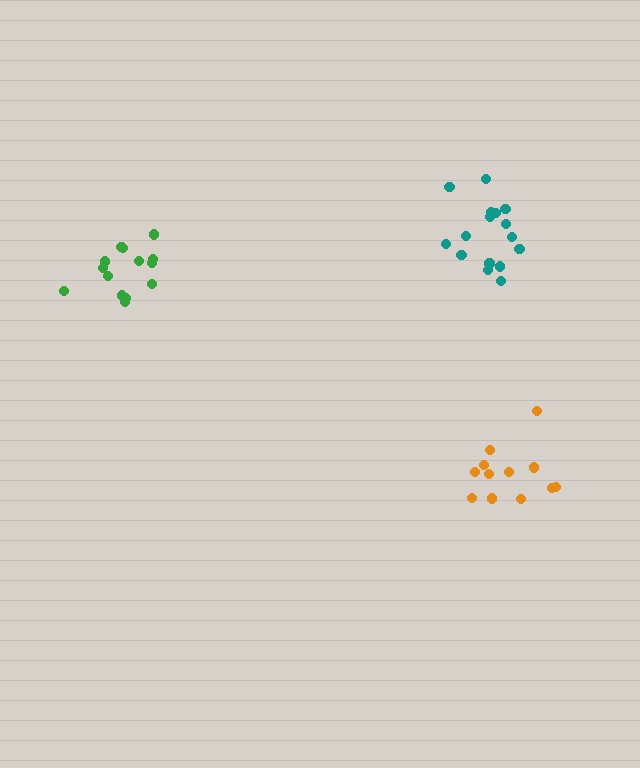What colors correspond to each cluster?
The clusters are colored: teal, orange, green.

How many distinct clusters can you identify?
There are 3 distinct clusters.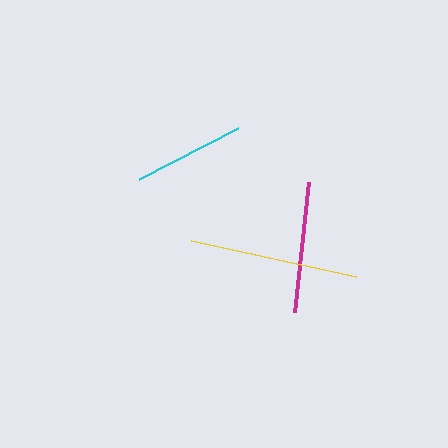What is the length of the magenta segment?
The magenta segment is approximately 131 pixels long.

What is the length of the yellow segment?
The yellow segment is approximately 169 pixels long.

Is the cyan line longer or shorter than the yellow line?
The yellow line is longer than the cyan line.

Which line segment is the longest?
The yellow line is the longest at approximately 169 pixels.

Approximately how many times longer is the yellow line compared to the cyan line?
The yellow line is approximately 1.5 times the length of the cyan line.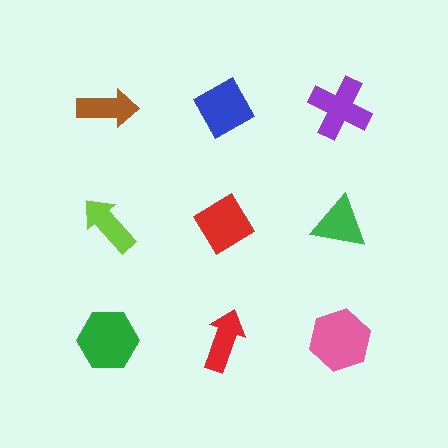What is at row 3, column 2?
A red arrow.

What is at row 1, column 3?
A purple cross.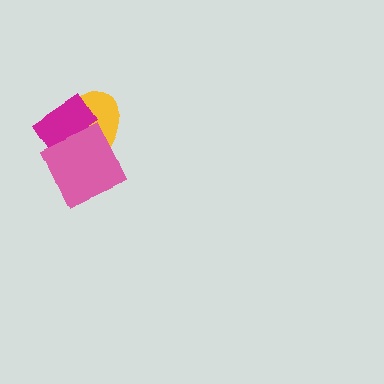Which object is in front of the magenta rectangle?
The pink diamond is in front of the magenta rectangle.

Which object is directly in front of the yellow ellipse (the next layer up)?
The magenta rectangle is directly in front of the yellow ellipse.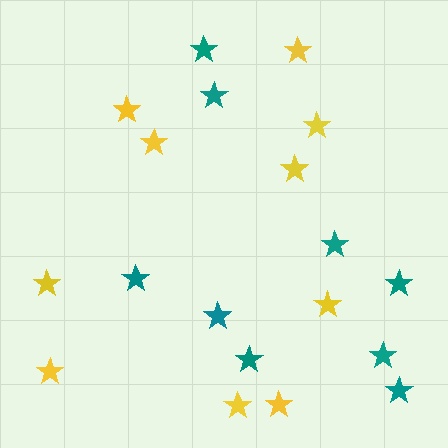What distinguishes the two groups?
There are 2 groups: one group of teal stars (9) and one group of yellow stars (10).